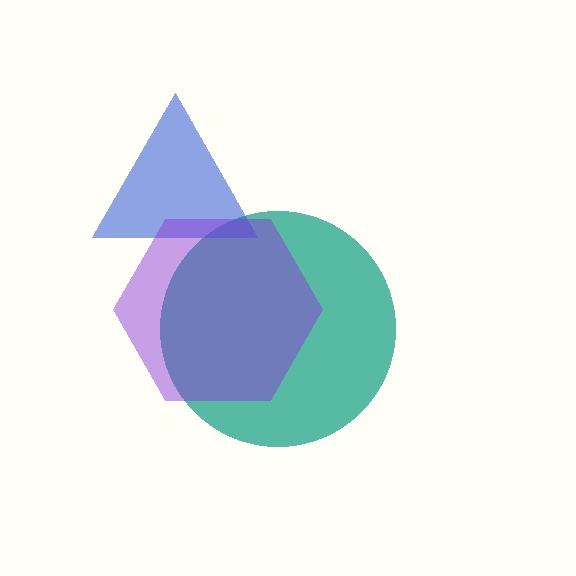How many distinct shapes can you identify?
There are 3 distinct shapes: a teal circle, a blue triangle, a purple hexagon.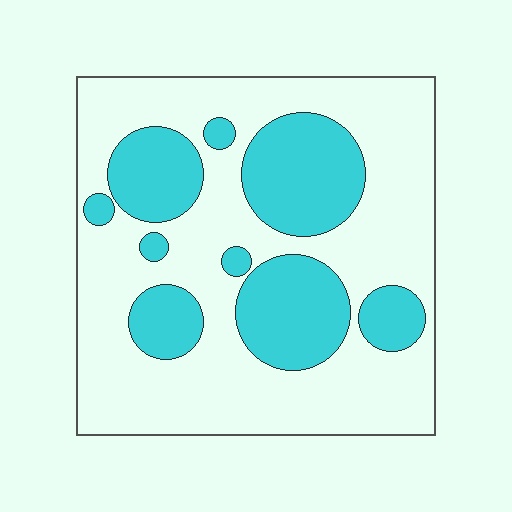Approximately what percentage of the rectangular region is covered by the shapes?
Approximately 30%.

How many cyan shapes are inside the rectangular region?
9.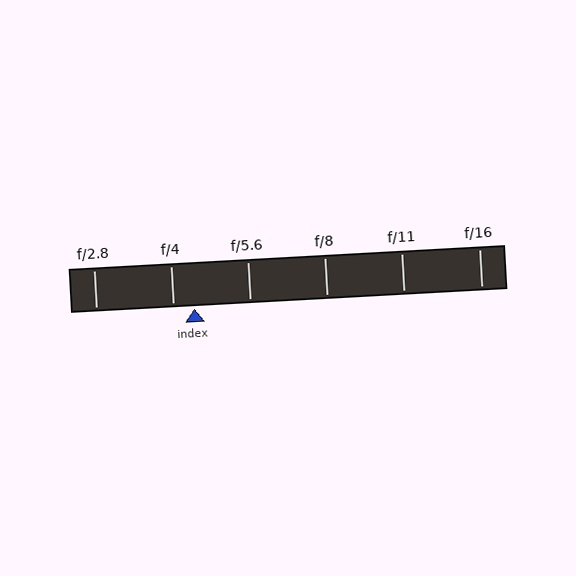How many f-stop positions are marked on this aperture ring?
There are 6 f-stop positions marked.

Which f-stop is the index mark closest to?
The index mark is closest to f/4.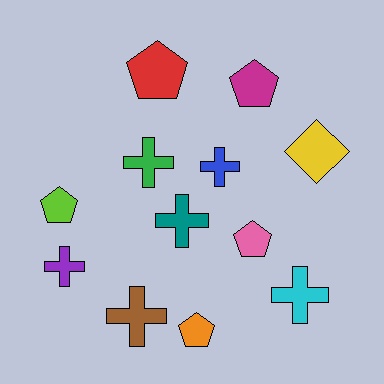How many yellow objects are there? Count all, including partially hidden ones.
There is 1 yellow object.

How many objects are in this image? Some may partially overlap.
There are 12 objects.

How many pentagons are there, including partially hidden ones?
There are 5 pentagons.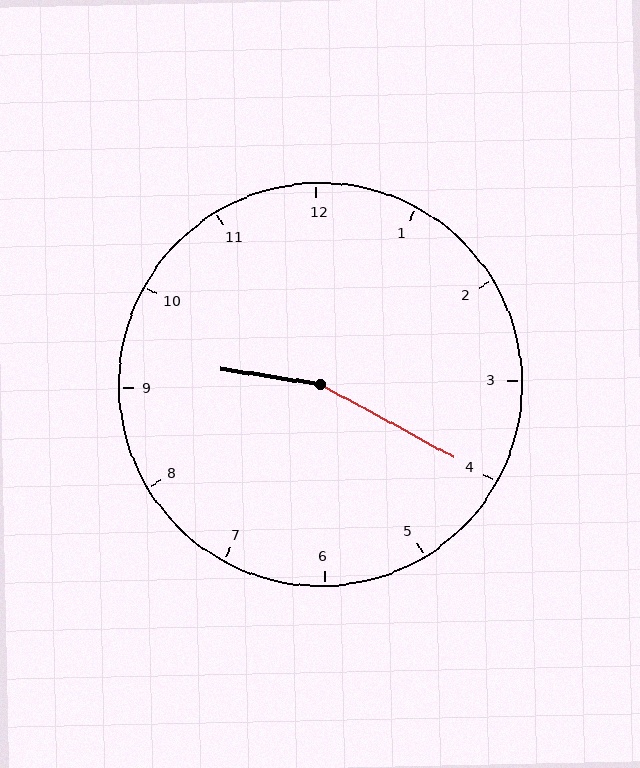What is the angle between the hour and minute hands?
Approximately 160 degrees.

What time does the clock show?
9:20.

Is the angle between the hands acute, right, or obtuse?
It is obtuse.